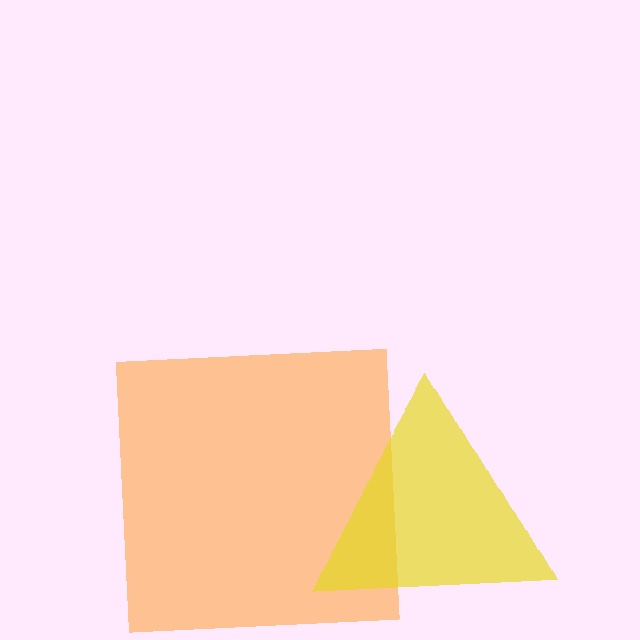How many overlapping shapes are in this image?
There are 2 overlapping shapes in the image.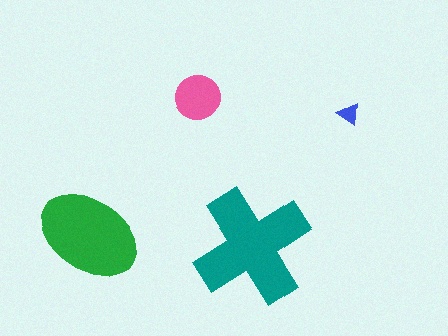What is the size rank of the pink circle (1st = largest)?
3rd.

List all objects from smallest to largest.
The blue triangle, the pink circle, the green ellipse, the teal cross.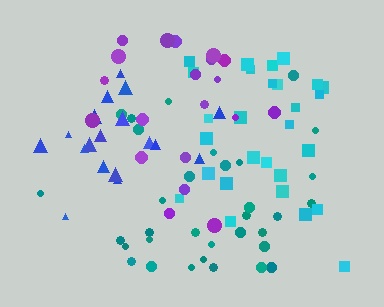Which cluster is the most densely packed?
Blue.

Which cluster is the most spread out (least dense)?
Teal.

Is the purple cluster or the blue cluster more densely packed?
Blue.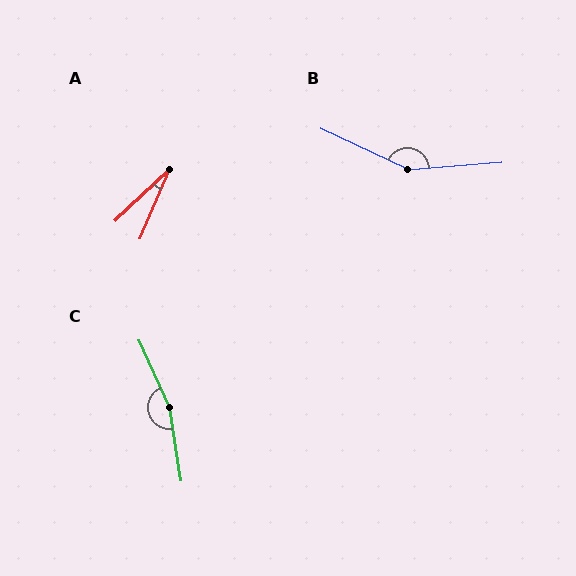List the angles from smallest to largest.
A (24°), B (150°), C (165°).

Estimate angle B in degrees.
Approximately 150 degrees.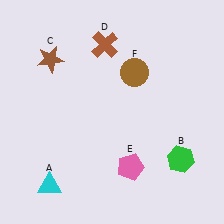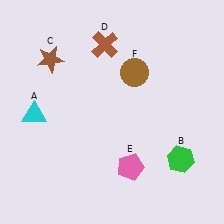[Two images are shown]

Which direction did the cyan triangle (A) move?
The cyan triangle (A) moved up.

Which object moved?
The cyan triangle (A) moved up.